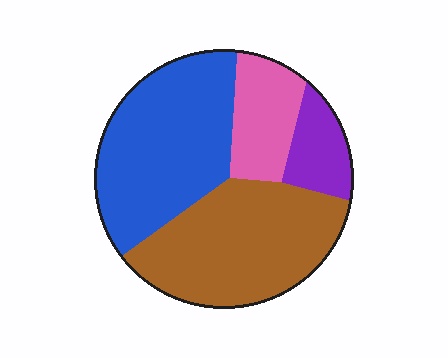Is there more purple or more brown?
Brown.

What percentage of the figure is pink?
Pink covers 14% of the figure.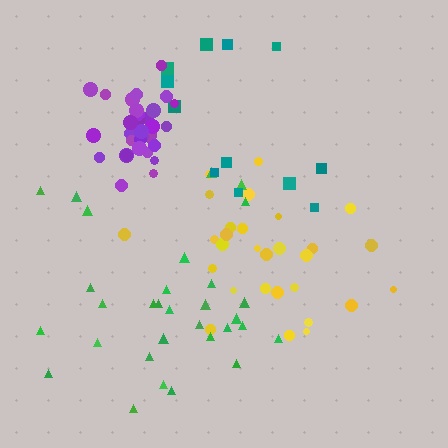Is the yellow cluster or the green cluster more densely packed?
Yellow.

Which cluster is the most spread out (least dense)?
Teal.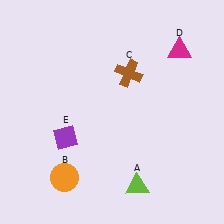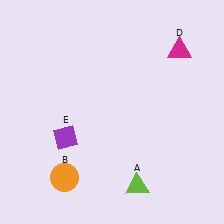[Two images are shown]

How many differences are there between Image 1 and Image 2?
There is 1 difference between the two images.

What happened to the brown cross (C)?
The brown cross (C) was removed in Image 2. It was in the top-right area of Image 1.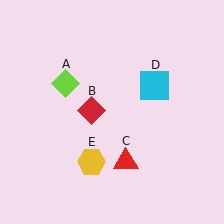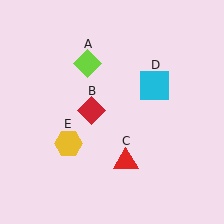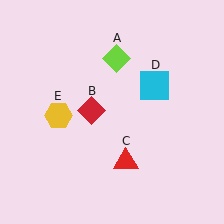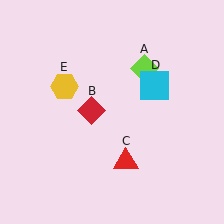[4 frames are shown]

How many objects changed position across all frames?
2 objects changed position: lime diamond (object A), yellow hexagon (object E).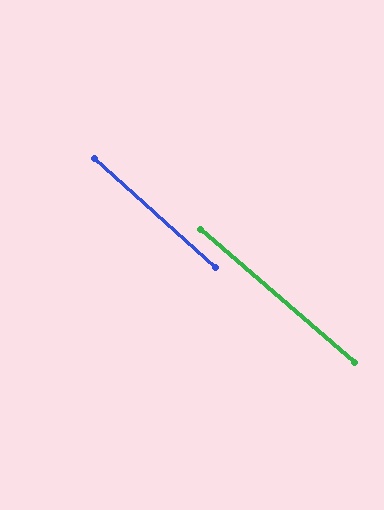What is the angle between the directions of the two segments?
Approximately 1 degree.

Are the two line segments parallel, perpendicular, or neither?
Parallel — their directions differ by only 0.9°.